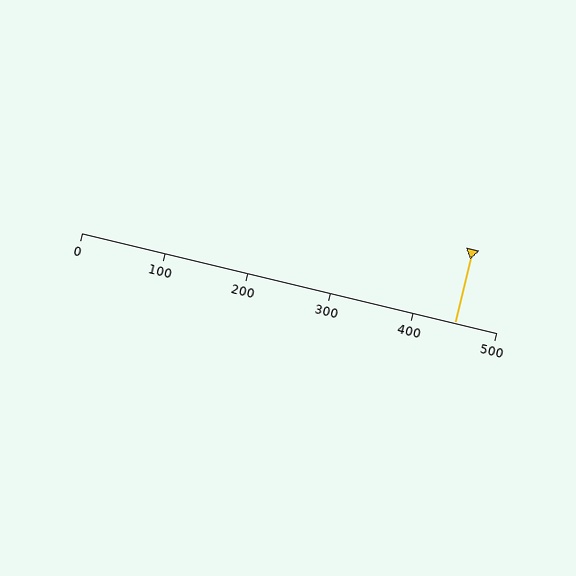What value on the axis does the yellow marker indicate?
The marker indicates approximately 450.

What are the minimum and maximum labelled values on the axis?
The axis runs from 0 to 500.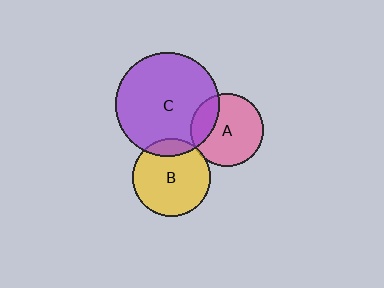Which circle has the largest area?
Circle C (purple).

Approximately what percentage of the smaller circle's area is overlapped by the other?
Approximately 25%.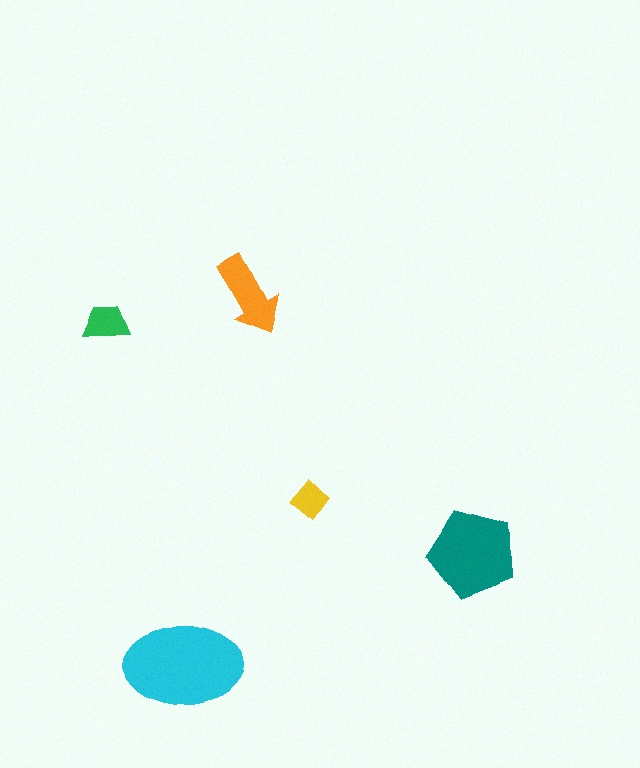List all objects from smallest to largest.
The yellow diamond, the green trapezoid, the orange arrow, the teal pentagon, the cyan ellipse.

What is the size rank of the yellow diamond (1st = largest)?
5th.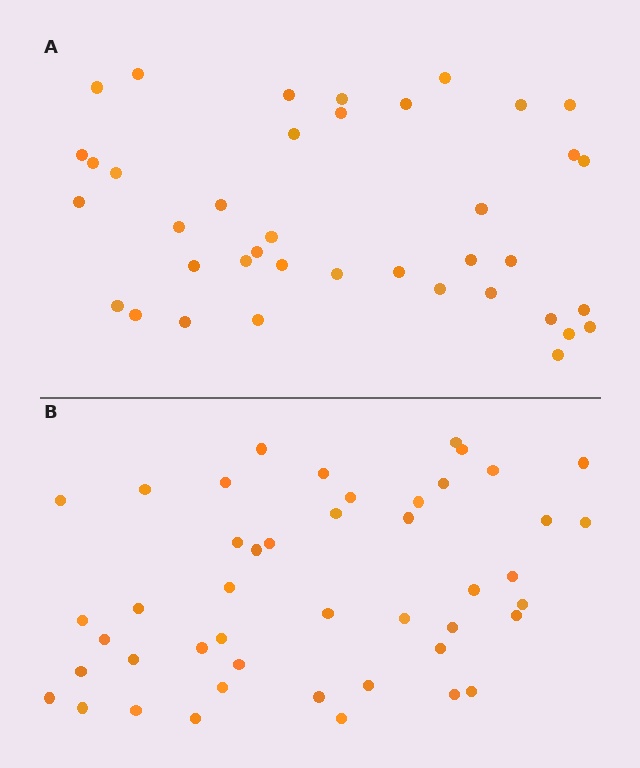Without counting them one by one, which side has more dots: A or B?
Region B (the bottom region) has more dots.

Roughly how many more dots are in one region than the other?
Region B has roughly 8 or so more dots than region A.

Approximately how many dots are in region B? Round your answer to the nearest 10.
About 50 dots. (The exact count is 46, which rounds to 50.)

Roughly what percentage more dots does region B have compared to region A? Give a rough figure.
About 20% more.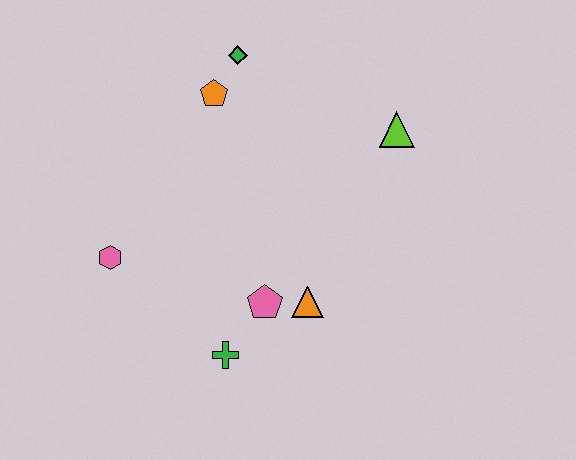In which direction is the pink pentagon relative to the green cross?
The pink pentagon is above the green cross.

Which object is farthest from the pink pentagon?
The green diamond is farthest from the pink pentagon.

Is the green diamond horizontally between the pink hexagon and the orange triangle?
Yes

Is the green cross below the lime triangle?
Yes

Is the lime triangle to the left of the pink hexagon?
No